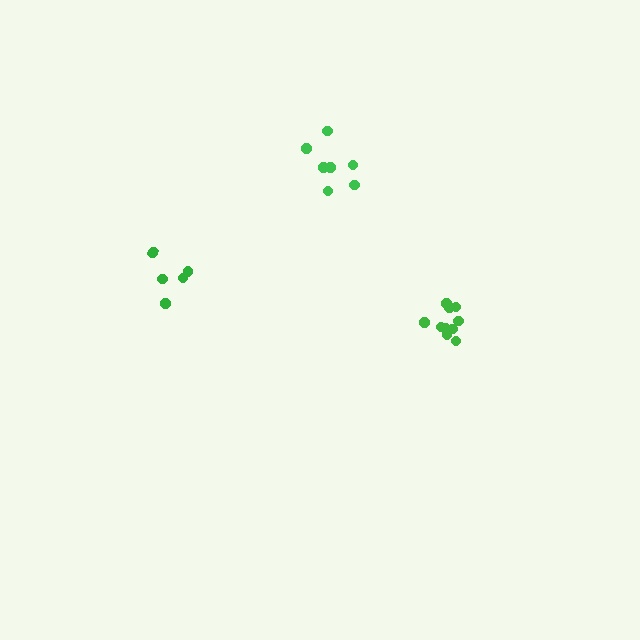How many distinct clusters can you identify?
There are 3 distinct clusters.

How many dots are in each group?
Group 1: 5 dots, Group 2: 10 dots, Group 3: 7 dots (22 total).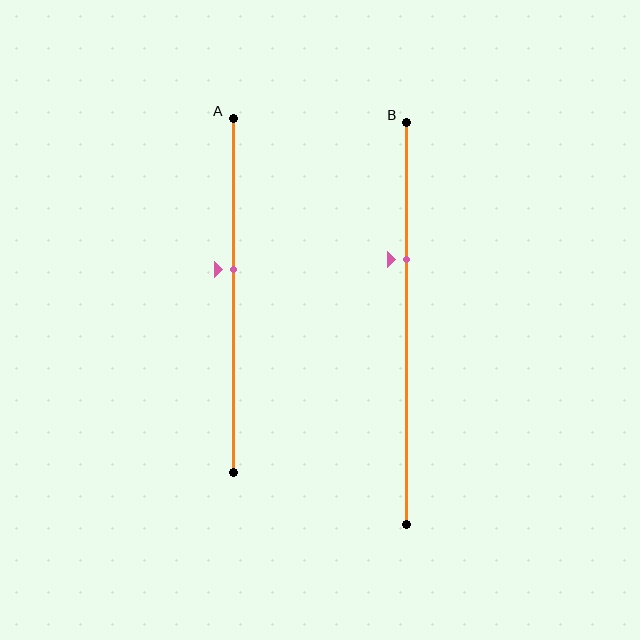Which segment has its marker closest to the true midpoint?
Segment A has its marker closest to the true midpoint.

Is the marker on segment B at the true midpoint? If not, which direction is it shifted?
No, the marker on segment B is shifted upward by about 16% of the segment length.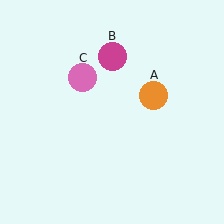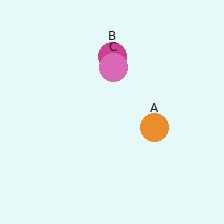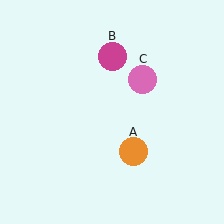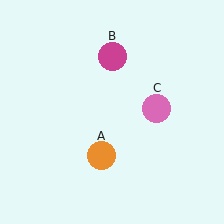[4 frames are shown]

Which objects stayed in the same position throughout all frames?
Magenta circle (object B) remained stationary.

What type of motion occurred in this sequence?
The orange circle (object A), pink circle (object C) rotated clockwise around the center of the scene.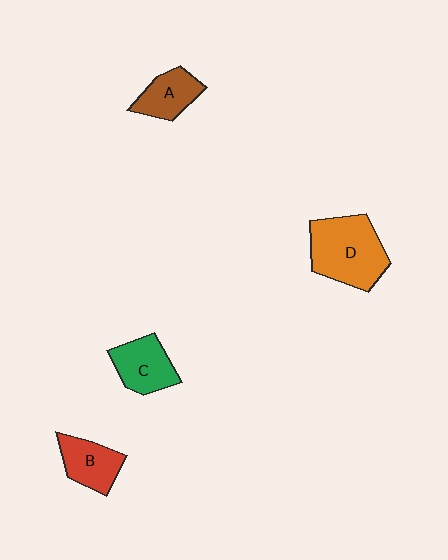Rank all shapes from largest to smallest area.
From largest to smallest: D (orange), C (green), B (red), A (brown).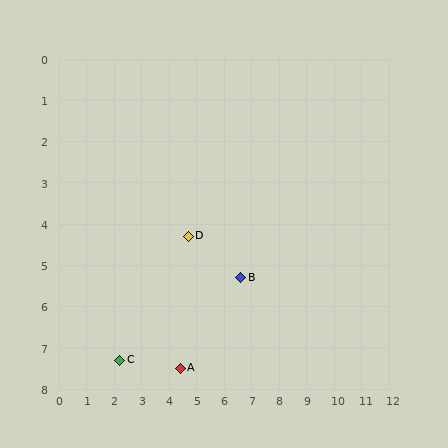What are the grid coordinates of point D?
Point D is at approximately (4.7, 4.3).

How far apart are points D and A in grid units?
Points D and A are about 3.2 grid units apart.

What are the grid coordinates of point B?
Point B is at approximately (6.6, 5.3).